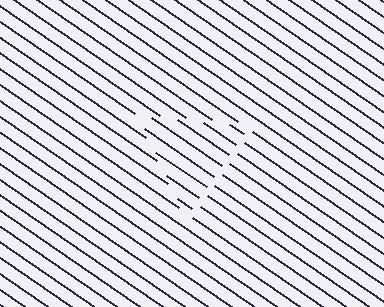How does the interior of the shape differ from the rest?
The interior of the shape contains the same grating, shifted by half a period — the contour is defined by the phase discontinuity where line-ends from the inner and outer gratings abut.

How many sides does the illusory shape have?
3 sides — the line-ends trace a triangle.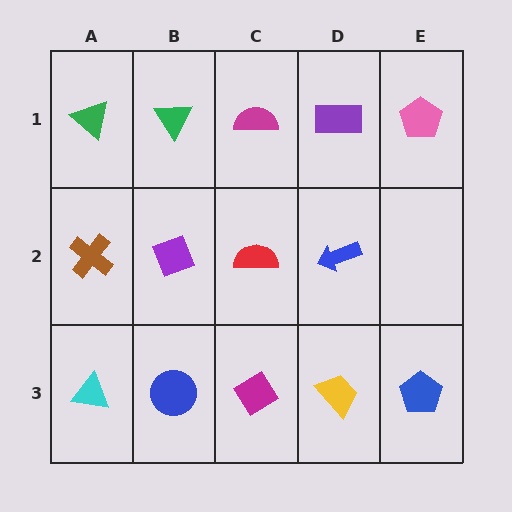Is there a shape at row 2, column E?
No, that cell is empty.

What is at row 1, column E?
A pink pentagon.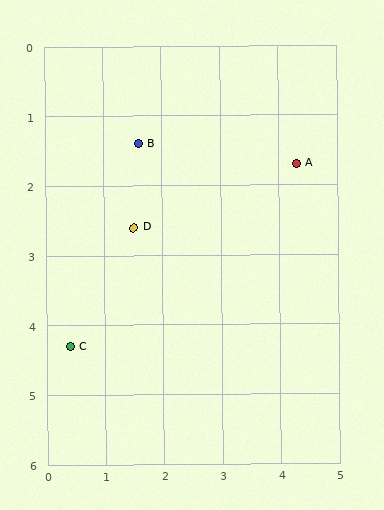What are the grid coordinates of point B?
Point B is at approximately (1.6, 1.4).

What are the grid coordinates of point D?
Point D is at approximately (1.5, 2.6).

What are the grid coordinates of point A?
Point A is at approximately (4.3, 1.7).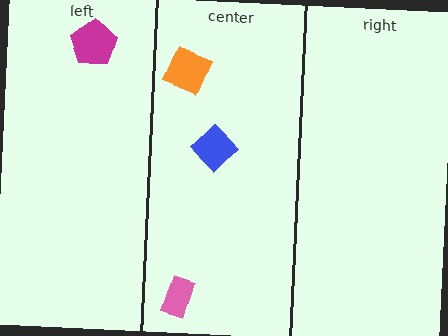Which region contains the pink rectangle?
The center region.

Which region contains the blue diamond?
The center region.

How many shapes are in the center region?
3.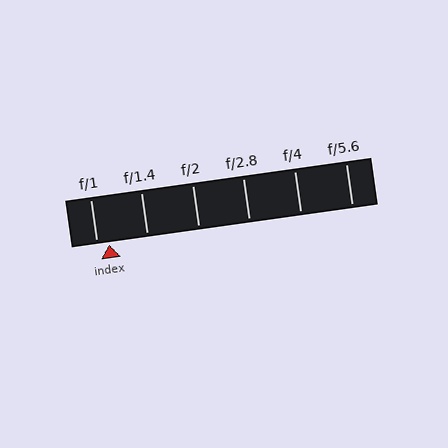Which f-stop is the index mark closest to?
The index mark is closest to f/1.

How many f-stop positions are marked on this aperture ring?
There are 6 f-stop positions marked.